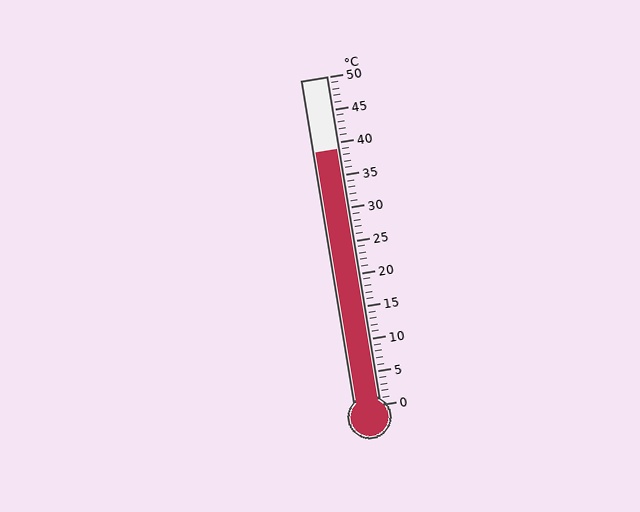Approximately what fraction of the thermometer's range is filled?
The thermometer is filled to approximately 80% of its range.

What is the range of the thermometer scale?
The thermometer scale ranges from 0°C to 50°C.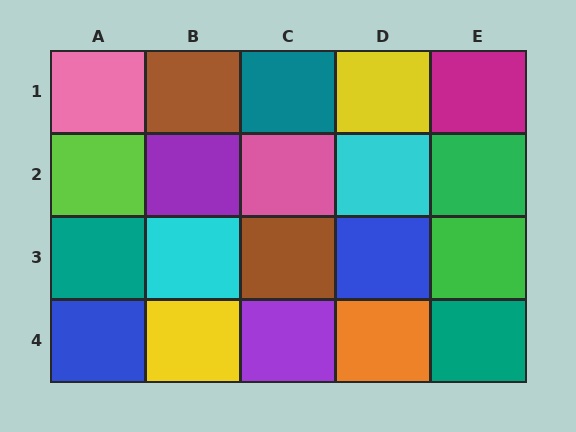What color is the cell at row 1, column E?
Magenta.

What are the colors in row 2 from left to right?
Lime, purple, pink, cyan, green.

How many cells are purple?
2 cells are purple.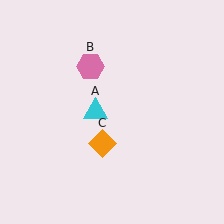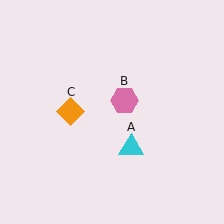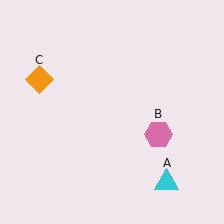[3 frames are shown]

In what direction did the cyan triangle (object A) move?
The cyan triangle (object A) moved down and to the right.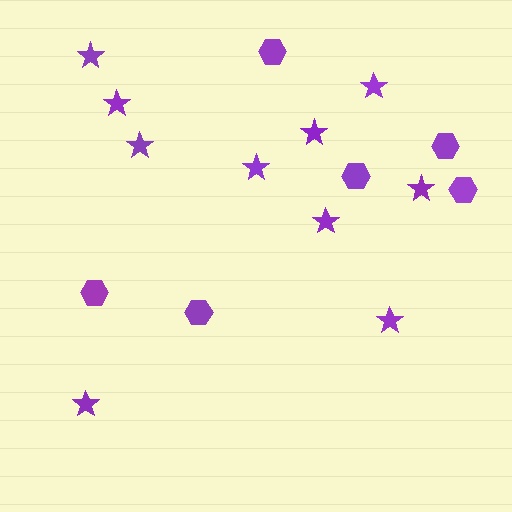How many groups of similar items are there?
There are 2 groups: one group of hexagons (6) and one group of stars (10).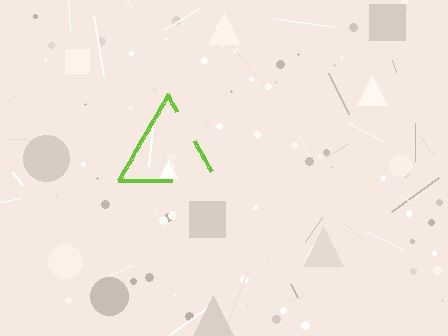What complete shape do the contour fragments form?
The contour fragments form a triangle.